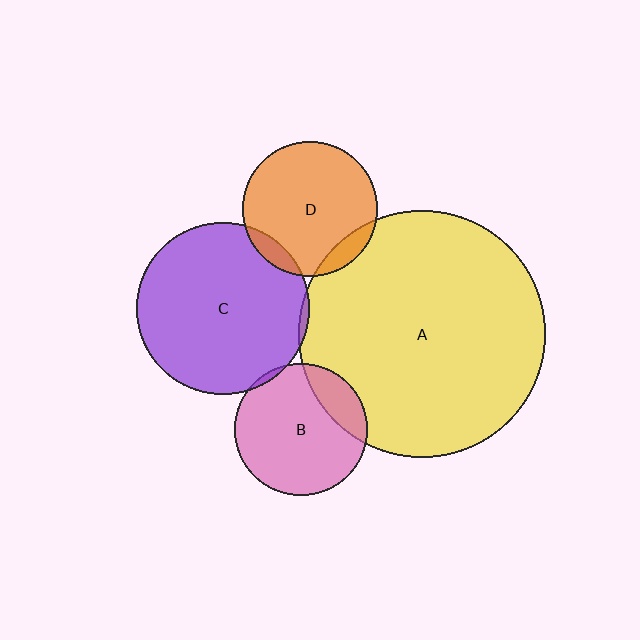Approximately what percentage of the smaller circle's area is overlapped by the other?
Approximately 5%.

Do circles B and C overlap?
Yes.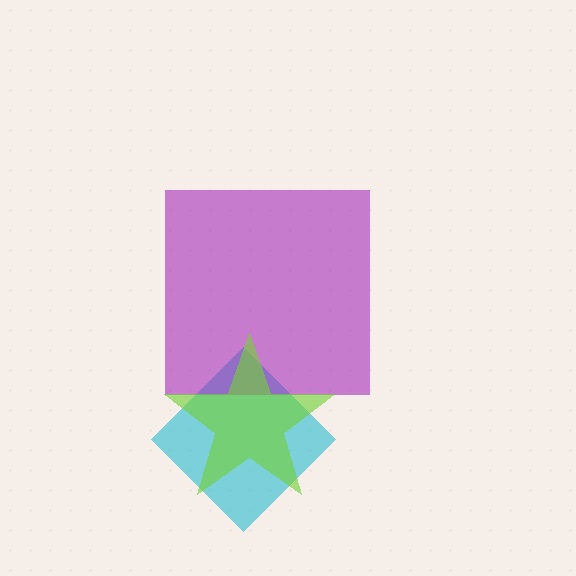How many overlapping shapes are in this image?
There are 3 overlapping shapes in the image.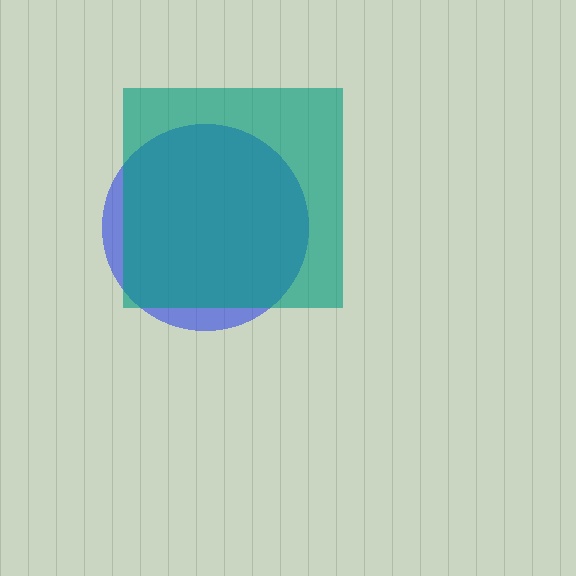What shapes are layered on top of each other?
The layered shapes are: a blue circle, a teal square.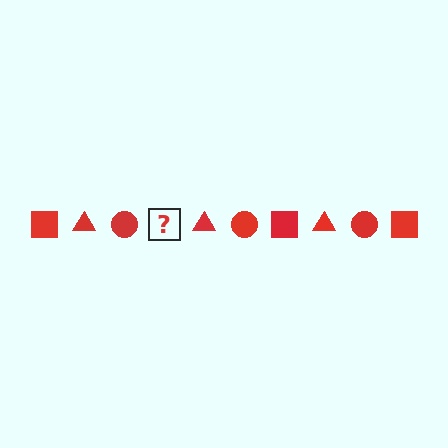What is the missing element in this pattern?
The missing element is a red square.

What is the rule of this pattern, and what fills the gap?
The rule is that the pattern cycles through square, triangle, circle shapes in red. The gap should be filled with a red square.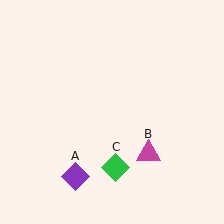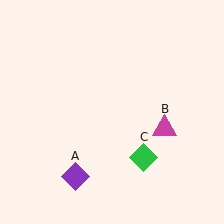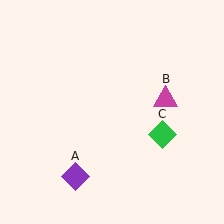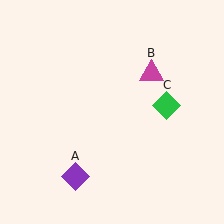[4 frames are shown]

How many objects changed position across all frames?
2 objects changed position: magenta triangle (object B), green diamond (object C).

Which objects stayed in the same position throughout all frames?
Purple diamond (object A) remained stationary.